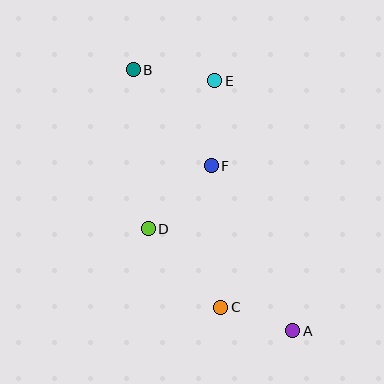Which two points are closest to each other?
Points A and C are closest to each other.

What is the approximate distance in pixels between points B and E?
The distance between B and E is approximately 82 pixels.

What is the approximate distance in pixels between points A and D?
The distance between A and D is approximately 177 pixels.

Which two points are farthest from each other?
Points A and B are farthest from each other.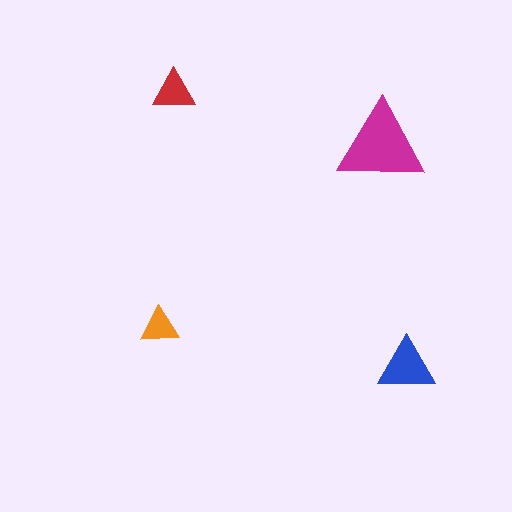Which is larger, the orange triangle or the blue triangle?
The blue one.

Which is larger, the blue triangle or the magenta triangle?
The magenta one.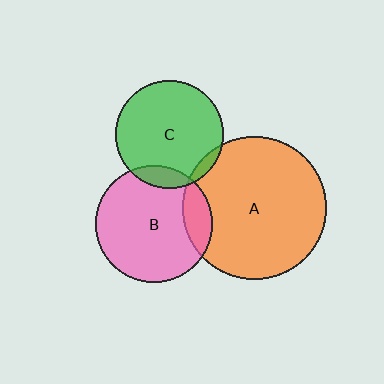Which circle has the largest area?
Circle A (orange).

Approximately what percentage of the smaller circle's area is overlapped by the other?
Approximately 10%.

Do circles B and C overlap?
Yes.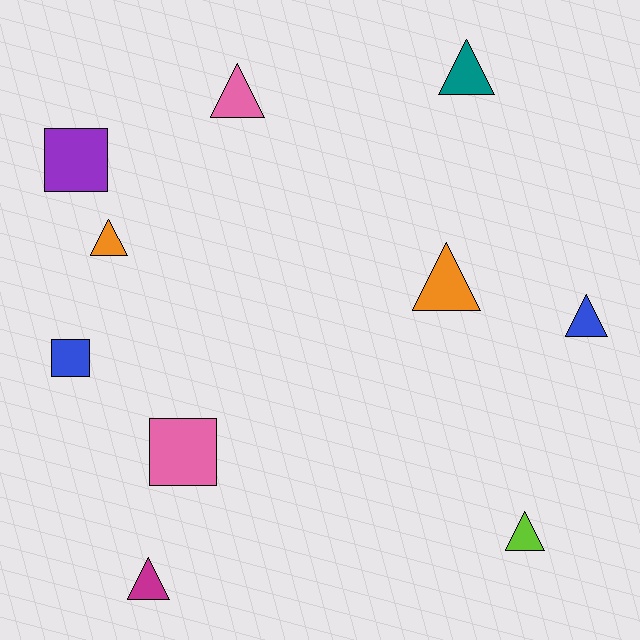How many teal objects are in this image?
There is 1 teal object.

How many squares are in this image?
There are 3 squares.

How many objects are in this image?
There are 10 objects.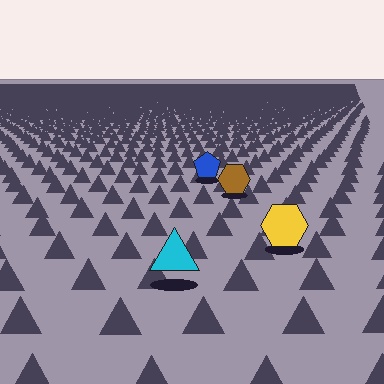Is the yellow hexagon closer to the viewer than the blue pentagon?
Yes. The yellow hexagon is closer — you can tell from the texture gradient: the ground texture is coarser near it.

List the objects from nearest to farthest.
From nearest to farthest: the cyan triangle, the yellow hexagon, the brown hexagon, the blue pentagon.